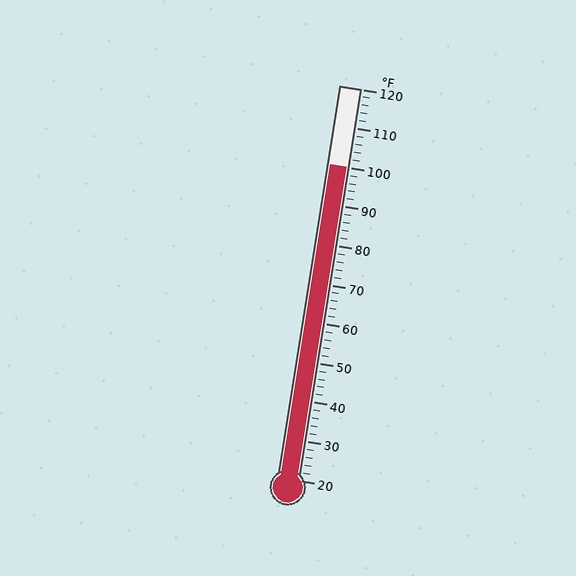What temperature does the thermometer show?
The thermometer shows approximately 100°F.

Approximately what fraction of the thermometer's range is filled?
The thermometer is filled to approximately 80% of its range.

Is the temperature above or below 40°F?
The temperature is above 40°F.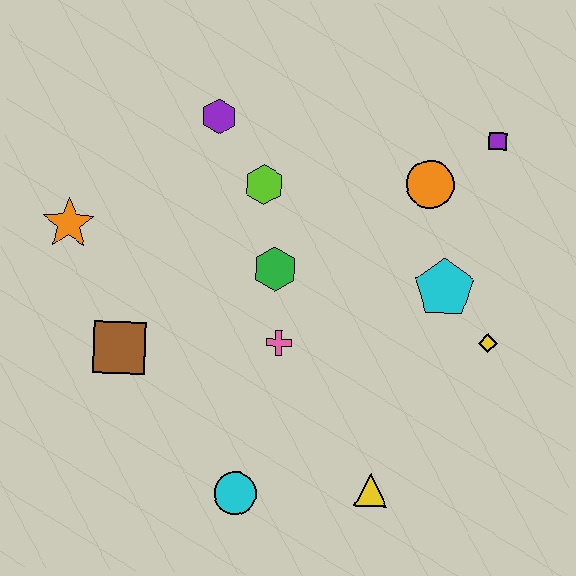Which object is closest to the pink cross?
The green hexagon is closest to the pink cross.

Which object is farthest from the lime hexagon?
The yellow triangle is farthest from the lime hexagon.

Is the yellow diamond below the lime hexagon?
Yes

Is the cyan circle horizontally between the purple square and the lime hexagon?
No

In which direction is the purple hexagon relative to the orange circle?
The purple hexagon is to the left of the orange circle.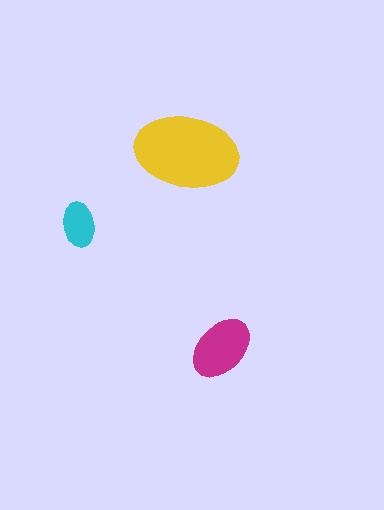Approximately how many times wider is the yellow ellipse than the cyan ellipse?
About 2.5 times wider.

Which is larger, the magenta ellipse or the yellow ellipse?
The yellow one.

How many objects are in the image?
There are 3 objects in the image.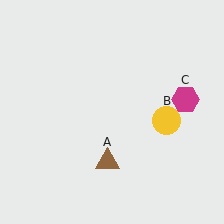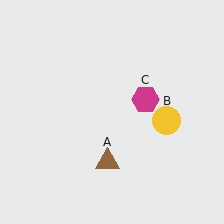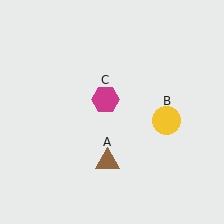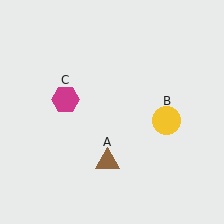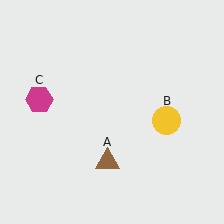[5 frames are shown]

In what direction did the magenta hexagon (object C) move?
The magenta hexagon (object C) moved left.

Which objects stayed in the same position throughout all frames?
Brown triangle (object A) and yellow circle (object B) remained stationary.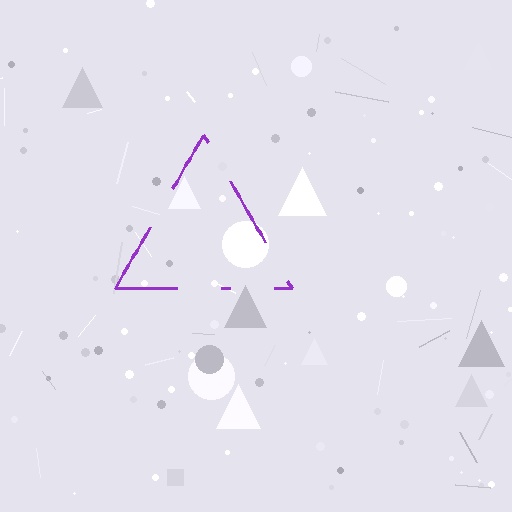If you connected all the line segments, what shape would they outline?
They would outline a triangle.